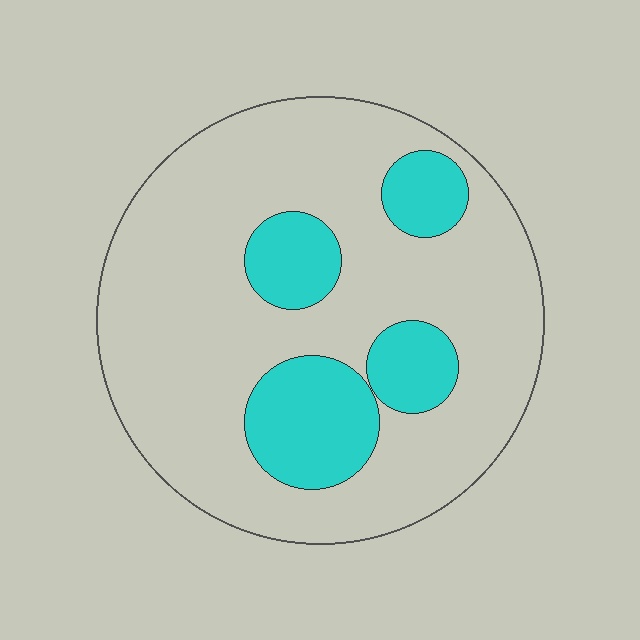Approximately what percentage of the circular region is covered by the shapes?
Approximately 20%.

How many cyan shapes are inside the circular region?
4.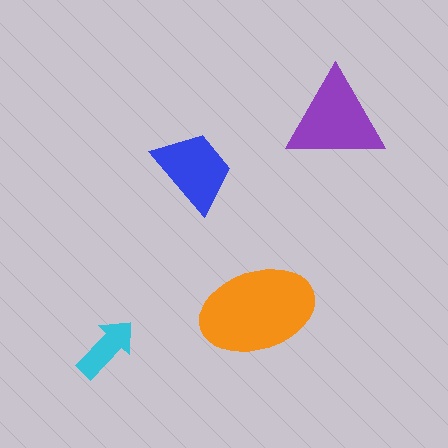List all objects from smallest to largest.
The cyan arrow, the blue trapezoid, the purple triangle, the orange ellipse.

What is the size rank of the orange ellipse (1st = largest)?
1st.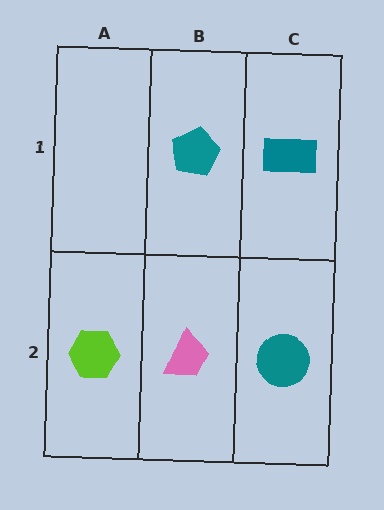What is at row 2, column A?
A lime hexagon.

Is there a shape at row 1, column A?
No, that cell is empty.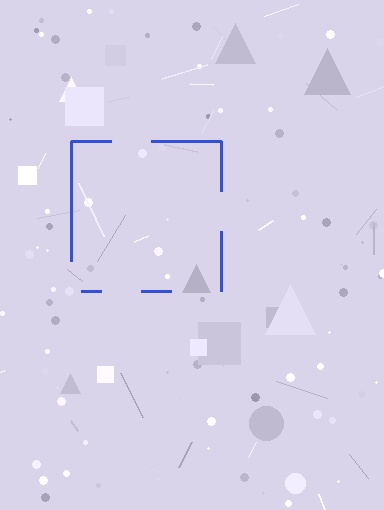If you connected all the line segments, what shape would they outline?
They would outline a square.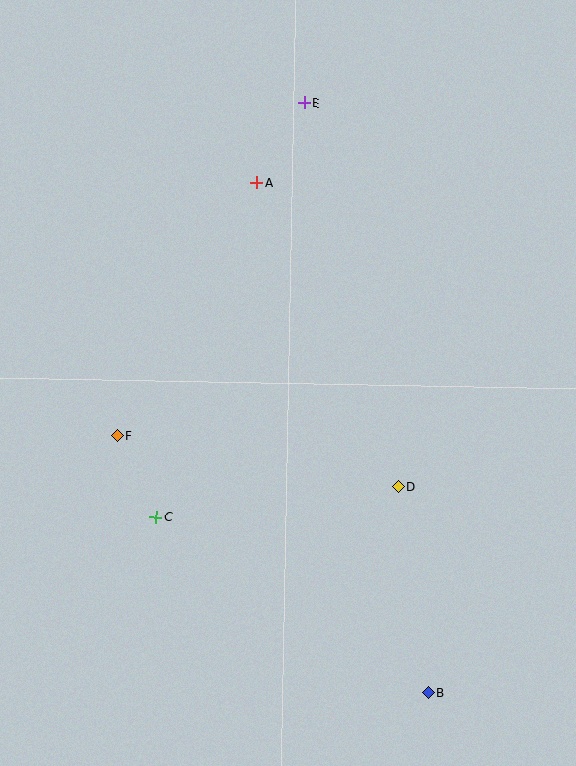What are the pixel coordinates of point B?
Point B is at (428, 692).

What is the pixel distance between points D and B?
The distance between D and B is 208 pixels.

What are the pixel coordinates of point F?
Point F is at (117, 436).